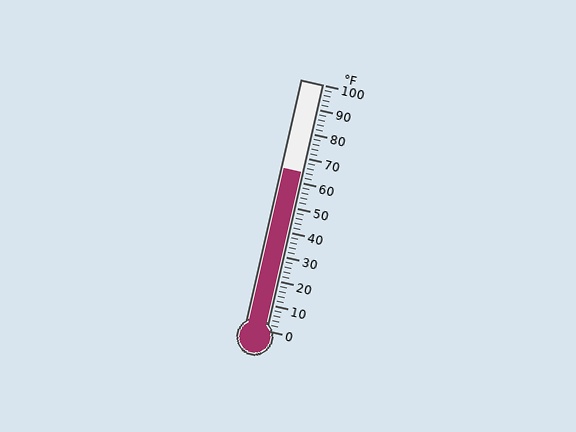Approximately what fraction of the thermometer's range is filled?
The thermometer is filled to approximately 65% of its range.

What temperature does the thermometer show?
The thermometer shows approximately 64°F.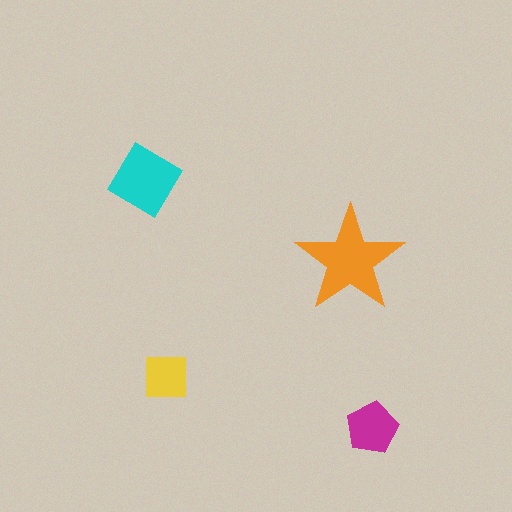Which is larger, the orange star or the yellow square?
The orange star.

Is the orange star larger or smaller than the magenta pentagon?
Larger.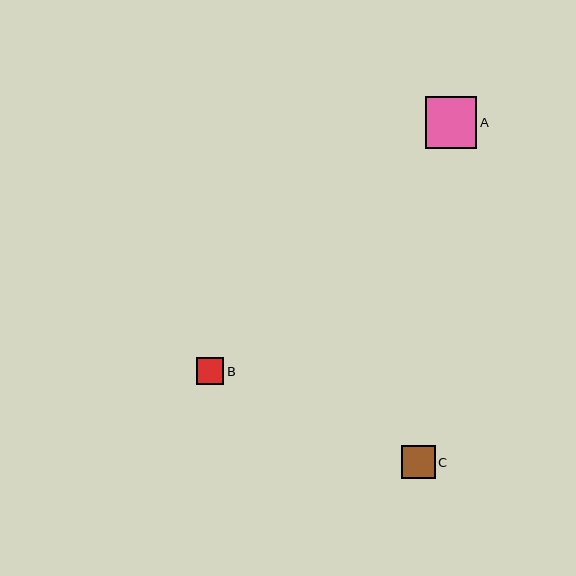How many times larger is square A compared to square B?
Square A is approximately 1.9 times the size of square B.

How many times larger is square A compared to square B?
Square A is approximately 1.9 times the size of square B.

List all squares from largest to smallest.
From largest to smallest: A, C, B.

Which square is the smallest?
Square B is the smallest with a size of approximately 27 pixels.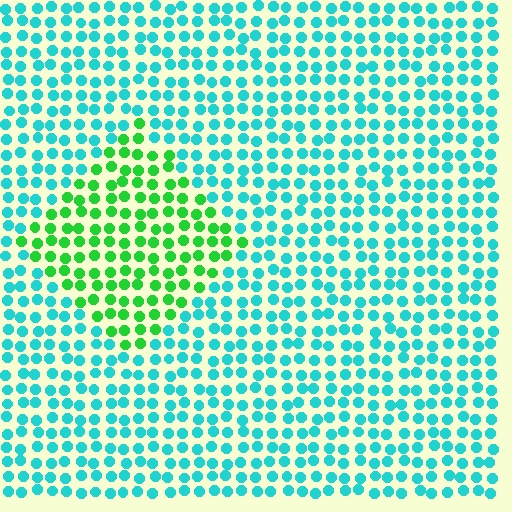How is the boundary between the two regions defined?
The boundary is defined purely by a slight shift in hue (about 52 degrees). Spacing, size, and orientation are identical on both sides.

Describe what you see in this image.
The image is filled with small cyan elements in a uniform arrangement. A diamond-shaped region is visible where the elements are tinted to a slightly different hue, forming a subtle color boundary.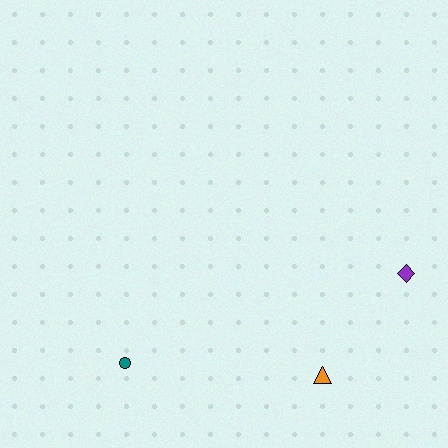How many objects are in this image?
There are 3 objects.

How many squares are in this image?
There are no squares.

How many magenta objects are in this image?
There are no magenta objects.